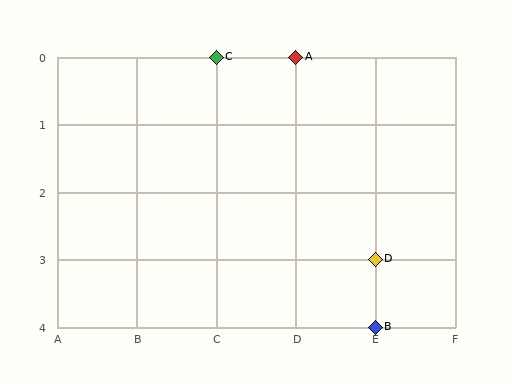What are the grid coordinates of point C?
Point C is at grid coordinates (C, 0).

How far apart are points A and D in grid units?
Points A and D are 1 column and 3 rows apart (about 3.2 grid units diagonally).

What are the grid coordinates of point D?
Point D is at grid coordinates (E, 3).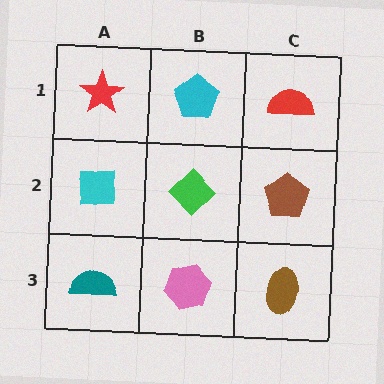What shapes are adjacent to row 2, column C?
A red semicircle (row 1, column C), a brown ellipse (row 3, column C), a green diamond (row 2, column B).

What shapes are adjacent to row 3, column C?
A brown pentagon (row 2, column C), a pink hexagon (row 3, column B).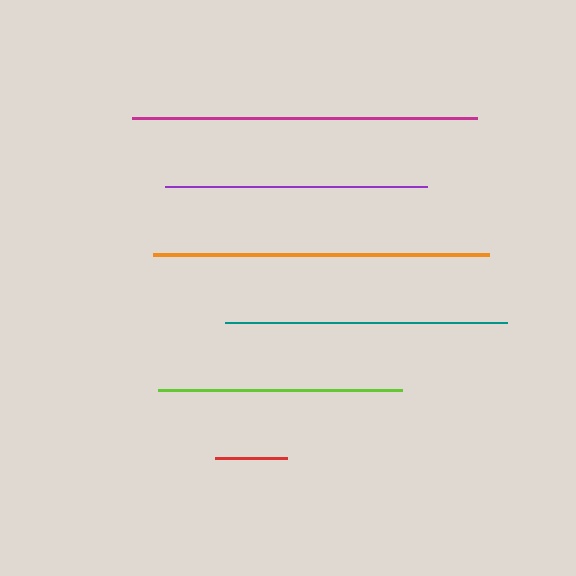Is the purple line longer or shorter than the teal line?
The teal line is longer than the purple line.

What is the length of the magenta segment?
The magenta segment is approximately 344 pixels long.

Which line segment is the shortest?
The red line is the shortest at approximately 72 pixels.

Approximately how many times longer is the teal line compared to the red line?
The teal line is approximately 3.9 times the length of the red line.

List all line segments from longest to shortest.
From longest to shortest: magenta, orange, teal, purple, lime, red.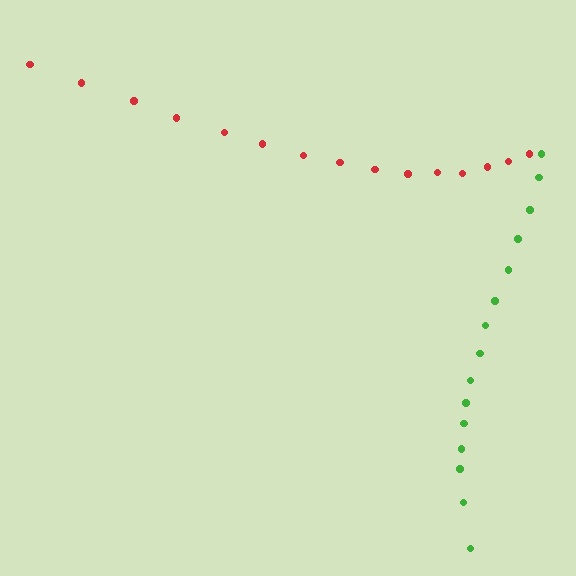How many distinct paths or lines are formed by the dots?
There are 2 distinct paths.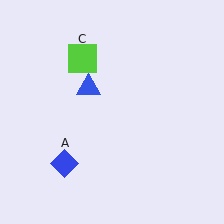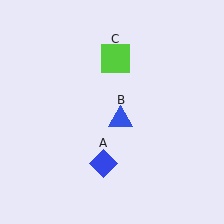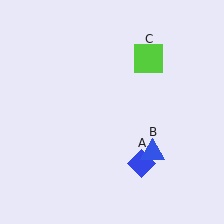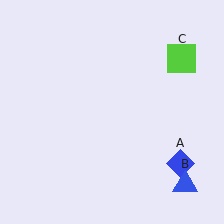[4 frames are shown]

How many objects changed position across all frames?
3 objects changed position: blue diamond (object A), blue triangle (object B), lime square (object C).